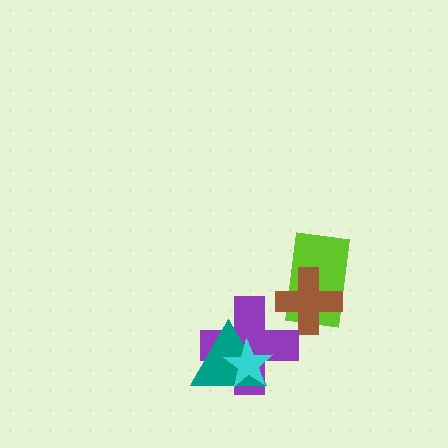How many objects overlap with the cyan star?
2 objects overlap with the cyan star.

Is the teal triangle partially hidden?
Yes, it is partially covered by another shape.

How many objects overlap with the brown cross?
2 objects overlap with the brown cross.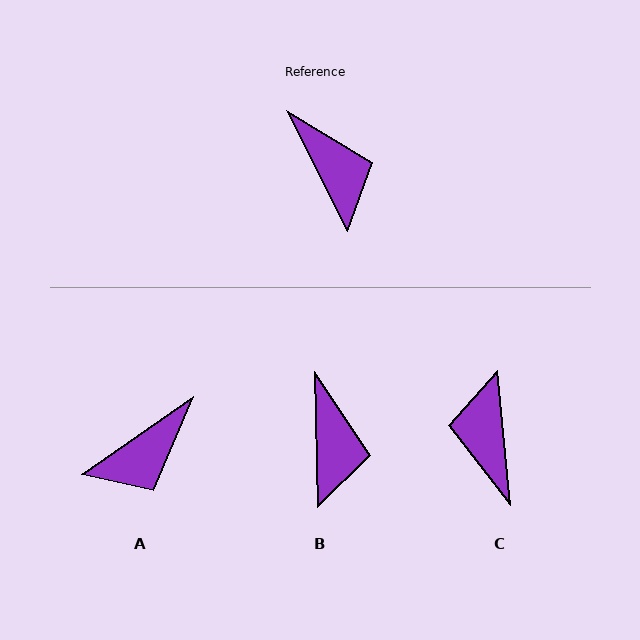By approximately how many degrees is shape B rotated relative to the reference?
Approximately 25 degrees clockwise.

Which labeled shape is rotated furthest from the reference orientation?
C, about 159 degrees away.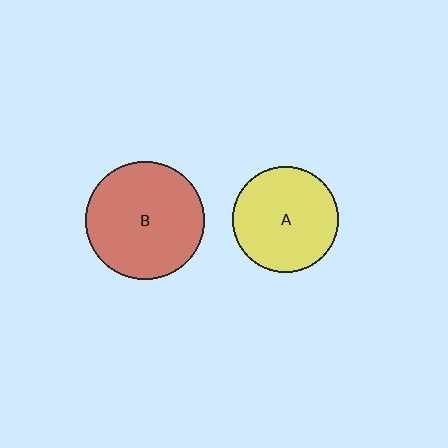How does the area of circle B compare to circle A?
Approximately 1.2 times.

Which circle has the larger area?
Circle B (red).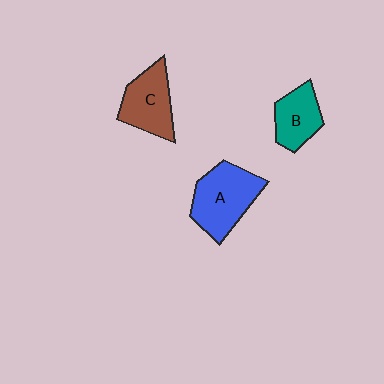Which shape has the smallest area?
Shape B (teal).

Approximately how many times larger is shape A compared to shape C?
Approximately 1.3 times.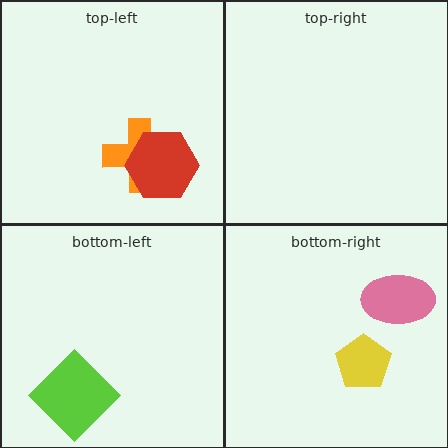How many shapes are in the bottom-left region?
1.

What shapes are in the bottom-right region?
The pink ellipse, the yellow pentagon.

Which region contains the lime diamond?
The bottom-left region.